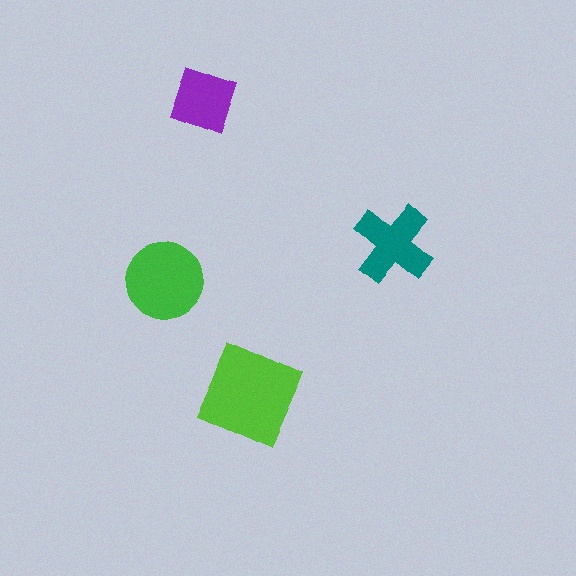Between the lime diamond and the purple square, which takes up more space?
The lime diamond.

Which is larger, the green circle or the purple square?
The green circle.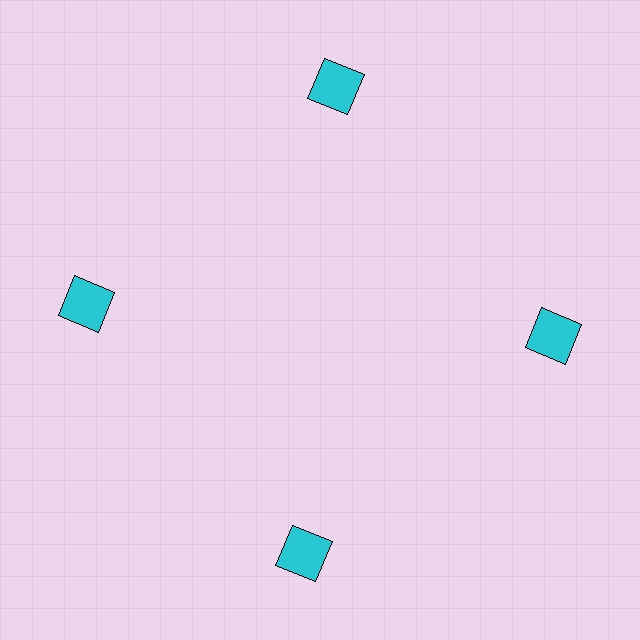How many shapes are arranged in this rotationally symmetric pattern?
There are 4 shapes, arranged in 4 groups of 1.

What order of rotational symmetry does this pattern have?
This pattern has 4-fold rotational symmetry.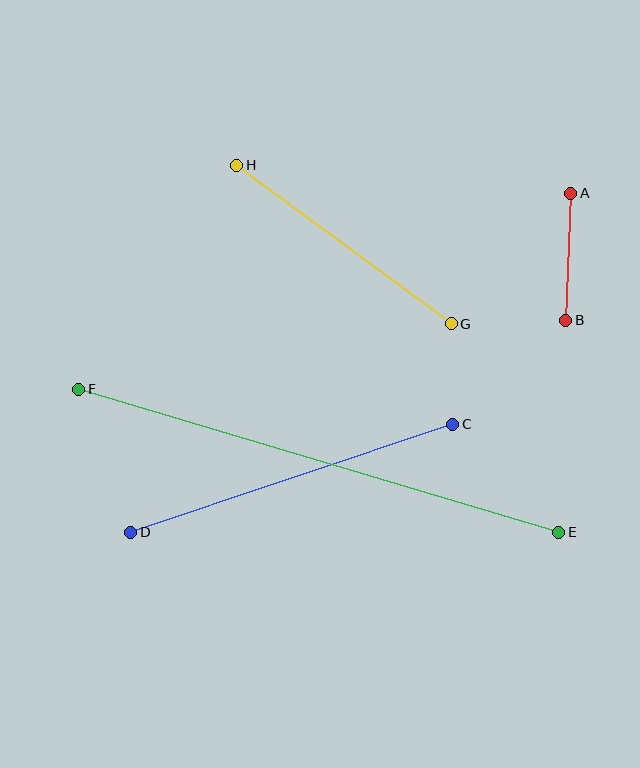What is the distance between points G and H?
The distance is approximately 267 pixels.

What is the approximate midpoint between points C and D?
The midpoint is at approximately (292, 478) pixels.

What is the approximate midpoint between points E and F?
The midpoint is at approximately (319, 461) pixels.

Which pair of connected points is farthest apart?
Points E and F are farthest apart.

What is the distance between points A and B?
The distance is approximately 127 pixels.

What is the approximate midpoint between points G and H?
The midpoint is at approximately (344, 245) pixels.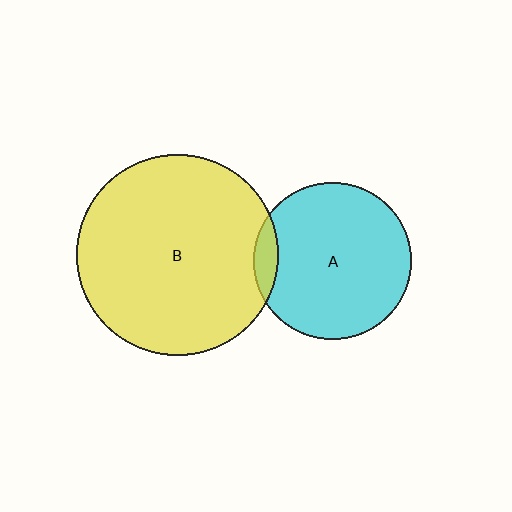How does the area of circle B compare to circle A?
Approximately 1.6 times.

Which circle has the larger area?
Circle B (yellow).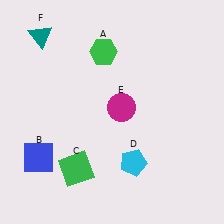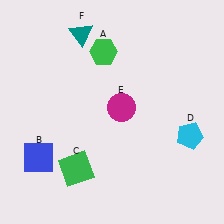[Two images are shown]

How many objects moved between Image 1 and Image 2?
2 objects moved between the two images.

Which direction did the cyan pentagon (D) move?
The cyan pentagon (D) moved right.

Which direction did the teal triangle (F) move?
The teal triangle (F) moved right.